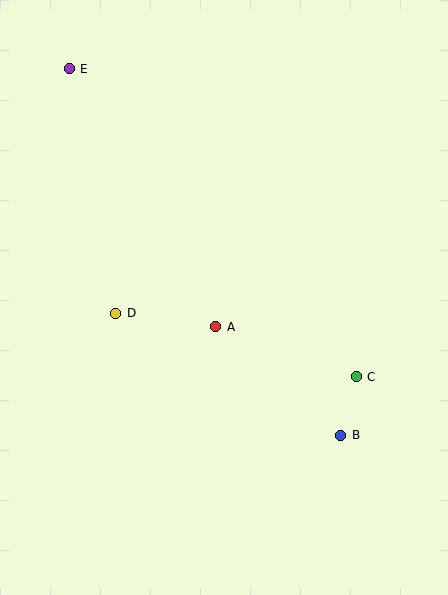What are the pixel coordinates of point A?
Point A is at (216, 327).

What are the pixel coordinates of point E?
Point E is at (69, 69).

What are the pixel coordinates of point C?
Point C is at (356, 377).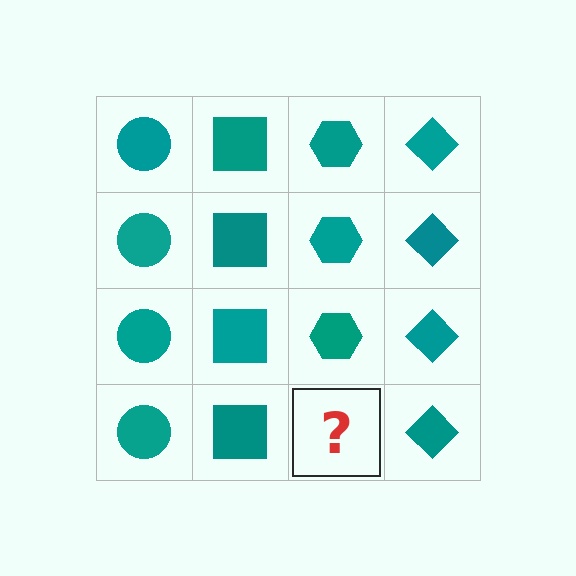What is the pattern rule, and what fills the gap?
The rule is that each column has a consistent shape. The gap should be filled with a teal hexagon.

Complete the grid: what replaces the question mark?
The question mark should be replaced with a teal hexagon.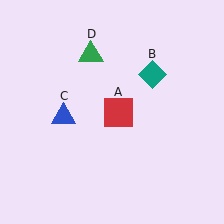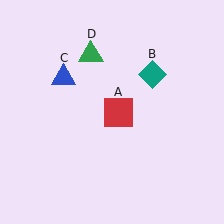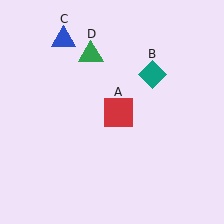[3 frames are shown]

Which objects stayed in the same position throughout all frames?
Red square (object A) and teal diamond (object B) and green triangle (object D) remained stationary.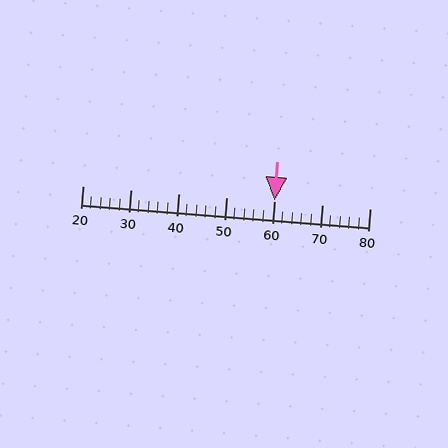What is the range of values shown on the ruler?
The ruler shows values from 20 to 80.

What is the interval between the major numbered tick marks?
The major tick marks are spaced 10 units apart.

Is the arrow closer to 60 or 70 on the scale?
The arrow is closer to 60.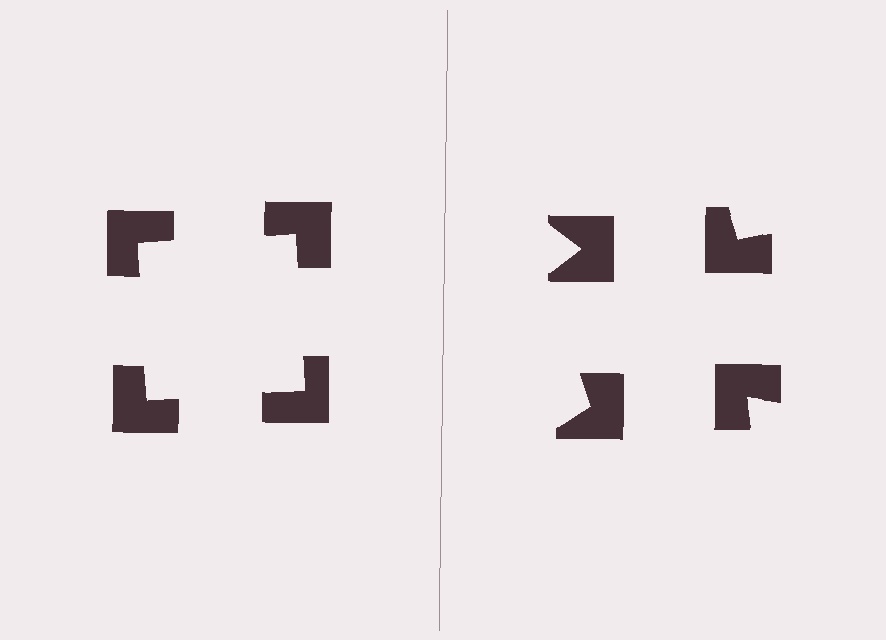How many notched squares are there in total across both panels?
8 — 4 on each side.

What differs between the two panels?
The notched squares are positioned identically on both sides; only the wedge orientations differ. On the left they align to a square; on the right they are misaligned.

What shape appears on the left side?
An illusory square.